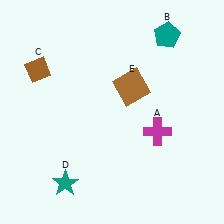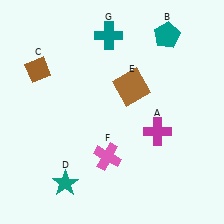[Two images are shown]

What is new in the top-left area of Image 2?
A teal cross (G) was added in the top-left area of Image 2.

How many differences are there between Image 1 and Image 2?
There are 2 differences between the two images.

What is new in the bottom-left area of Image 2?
A pink cross (F) was added in the bottom-left area of Image 2.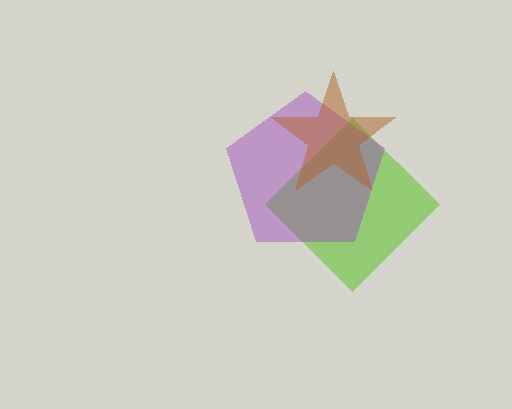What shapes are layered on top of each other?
The layered shapes are: a lime diamond, a purple pentagon, a brown star.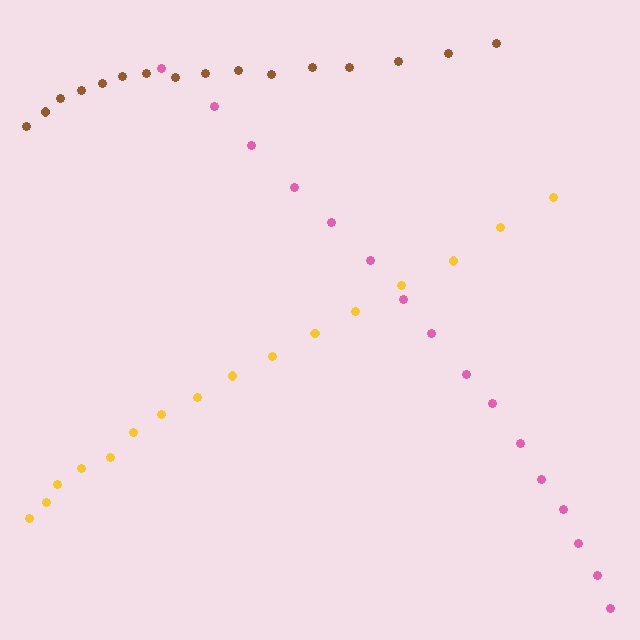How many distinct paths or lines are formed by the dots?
There are 3 distinct paths.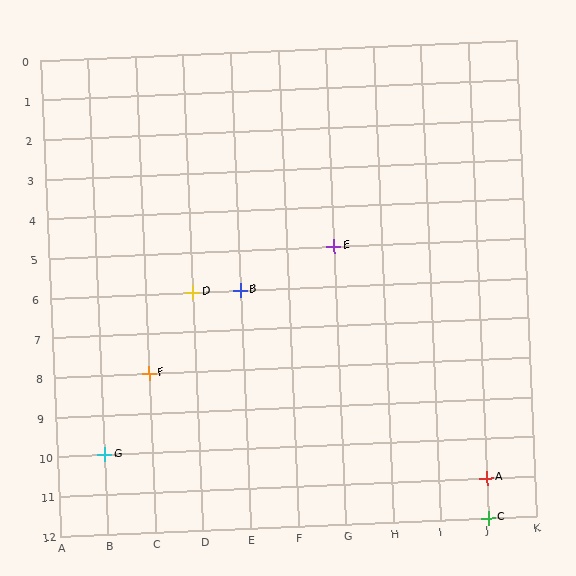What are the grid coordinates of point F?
Point F is at grid coordinates (C, 8).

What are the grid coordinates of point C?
Point C is at grid coordinates (J, 12).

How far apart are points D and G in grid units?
Points D and G are 2 columns and 4 rows apart (about 4.5 grid units diagonally).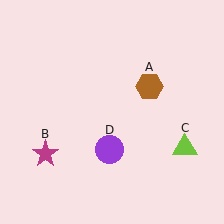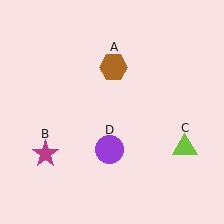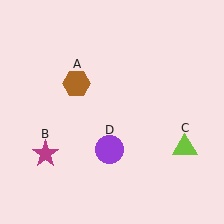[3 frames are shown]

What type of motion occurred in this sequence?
The brown hexagon (object A) rotated counterclockwise around the center of the scene.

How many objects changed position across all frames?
1 object changed position: brown hexagon (object A).